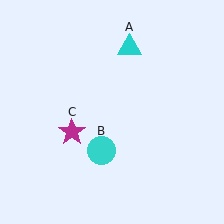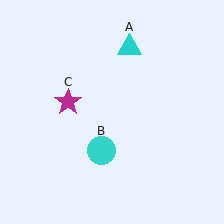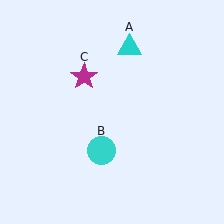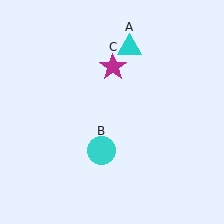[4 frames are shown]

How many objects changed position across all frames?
1 object changed position: magenta star (object C).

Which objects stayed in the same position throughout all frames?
Cyan triangle (object A) and cyan circle (object B) remained stationary.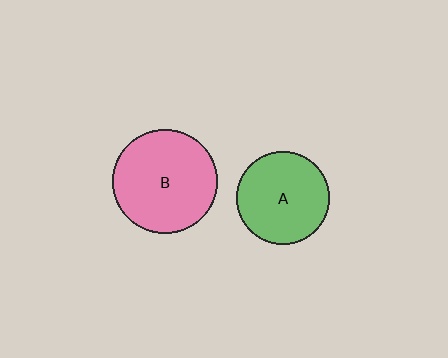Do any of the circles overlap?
No, none of the circles overlap.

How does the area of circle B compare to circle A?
Approximately 1.3 times.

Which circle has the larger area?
Circle B (pink).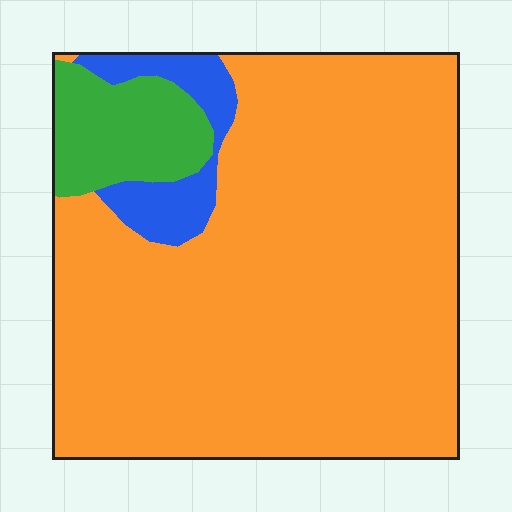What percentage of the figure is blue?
Blue covers roughly 5% of the figure.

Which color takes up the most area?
Orange, at roughly 85%.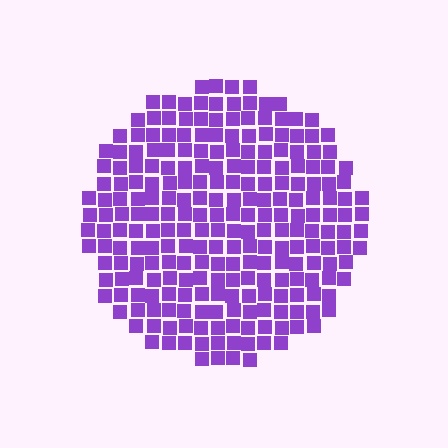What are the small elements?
The small elements are squares.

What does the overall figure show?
The overall figure shows a circle.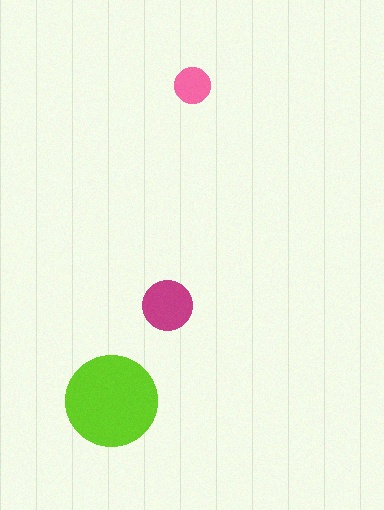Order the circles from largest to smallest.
the lime one, the magenta one, the pink one.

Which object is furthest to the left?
The lime circle is leftmost.